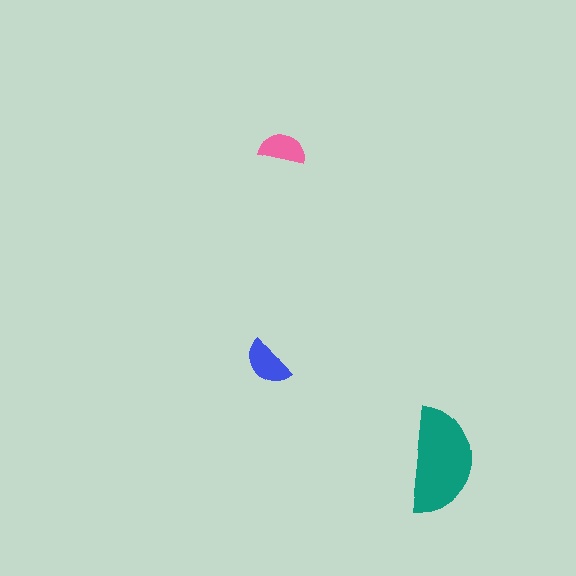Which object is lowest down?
The teal semicircle is bottommost.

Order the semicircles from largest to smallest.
the teal one, the blue one, the pink one.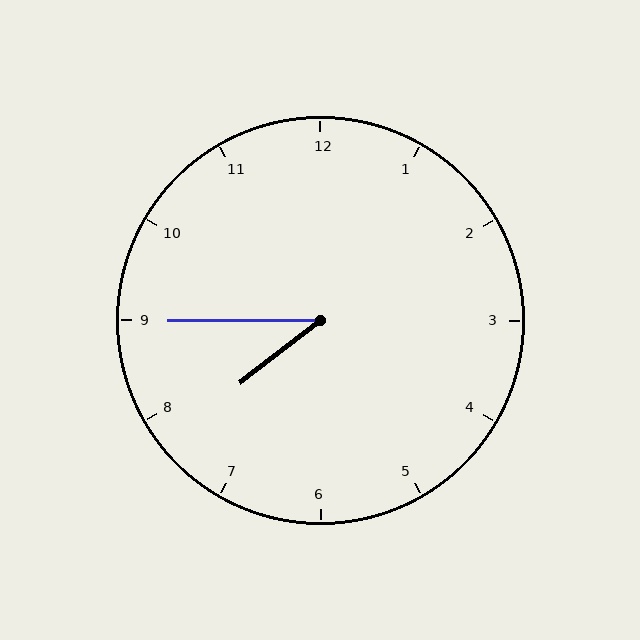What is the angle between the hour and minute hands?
Approximately 38 degrees.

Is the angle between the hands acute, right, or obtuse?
It is acute.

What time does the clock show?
7:45.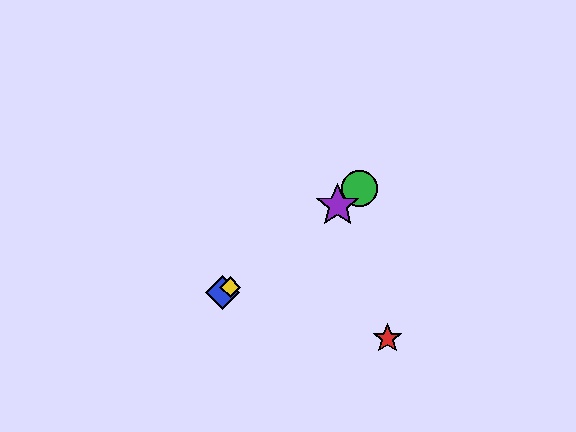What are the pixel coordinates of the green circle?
The green circle is at (359, 189).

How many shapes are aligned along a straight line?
4 shapes (the blue diamond, the green circle, the yellow diamond, the purple star) are aligned along a straight line.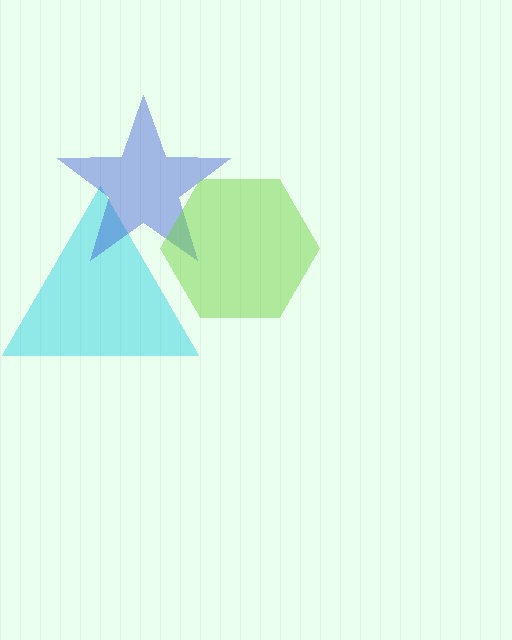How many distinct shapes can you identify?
There are 3 distinct shapes: a cyan triangle, a blue star, a lime hexagon.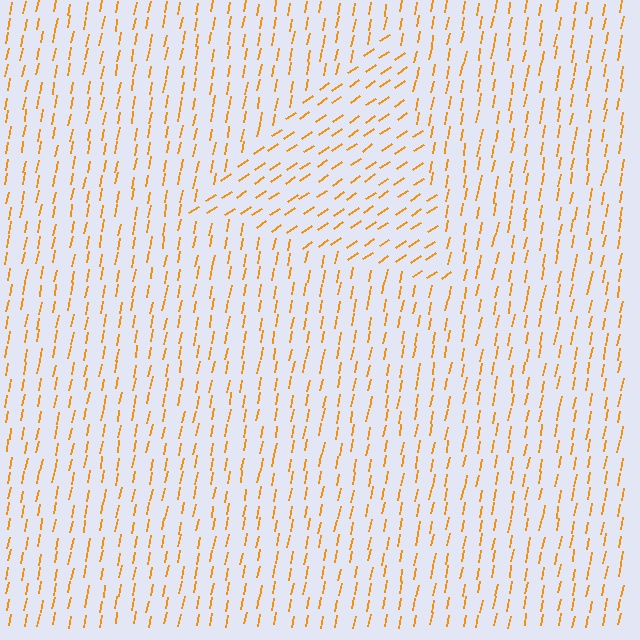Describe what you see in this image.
The image is filled with small orange line segments. A triangle region in the image has lines oriented differently from the surrounding lines, creating a visible texture boundary.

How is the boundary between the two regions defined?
The boundary is defined purely by a change in line orientation (approximately 45 degrees difference). All lines are the same color and thickness.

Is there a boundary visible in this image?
Yes, there is a texture boundary formed by a change in line orientation.